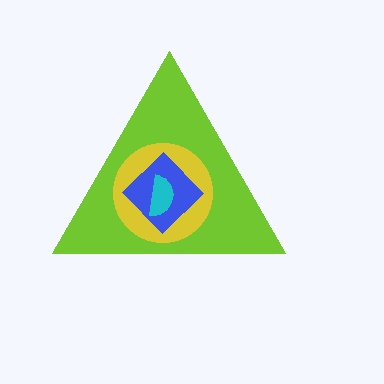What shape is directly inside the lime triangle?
The yellow circle.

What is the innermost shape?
The cyan semicircle.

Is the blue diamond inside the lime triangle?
Yes.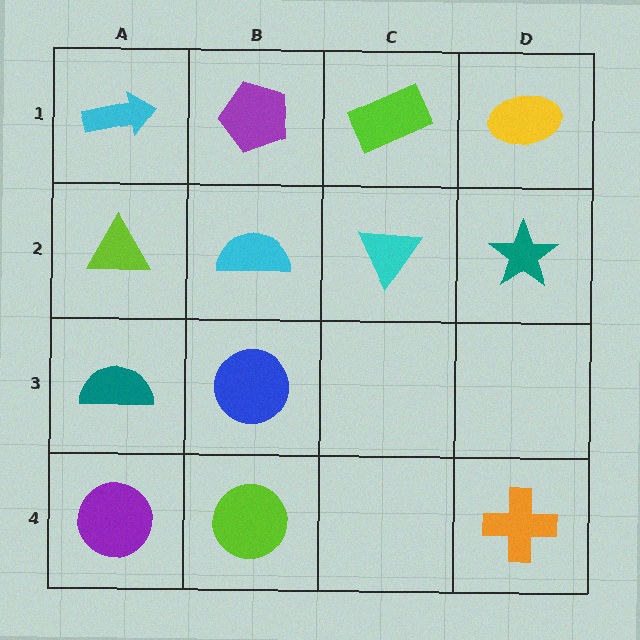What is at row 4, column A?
A purple circle.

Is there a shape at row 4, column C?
No, that cell is empty.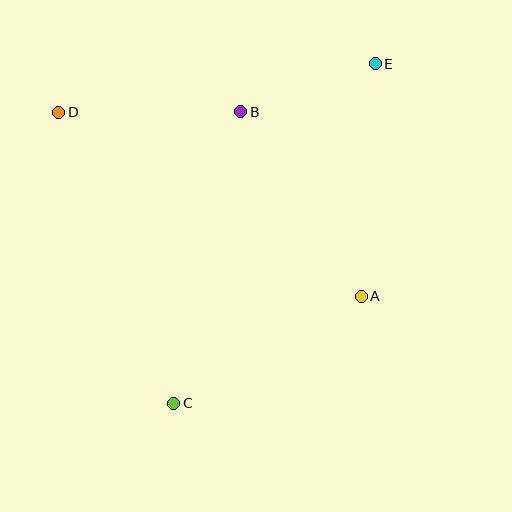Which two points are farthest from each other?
Points C and E are farthest from each other.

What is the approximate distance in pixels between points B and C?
The distance between B and C is approximately 299 pixels.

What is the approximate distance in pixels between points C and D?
The distance between C and D is approximately 313 pixels.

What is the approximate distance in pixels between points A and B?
The distance between A and B is approximately 220 pixels.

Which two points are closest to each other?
Points B and E are closest to each other.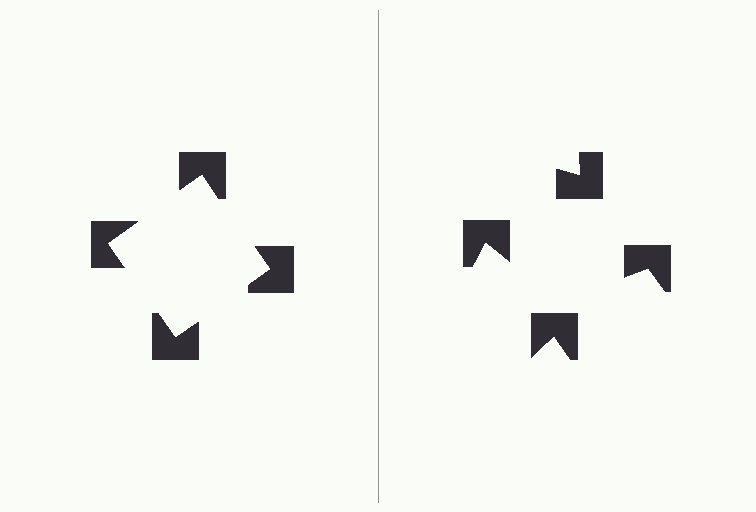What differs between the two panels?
The notched squares are positioned identically on both sides; only the wedge orientations differ. On the left they align to a square; on the right they are misaligned.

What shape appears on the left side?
An illusory square.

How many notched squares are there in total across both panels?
8 — 4 on each side.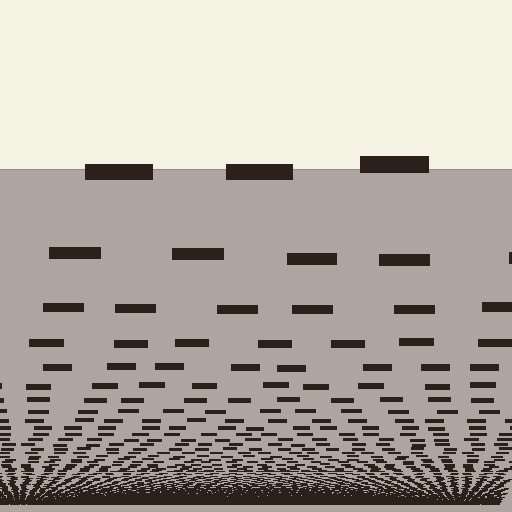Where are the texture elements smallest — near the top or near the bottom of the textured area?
Near the bottom.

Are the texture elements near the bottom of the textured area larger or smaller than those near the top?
Smaller. The gradient is inverted — elements near the bottom are smaller and denser.